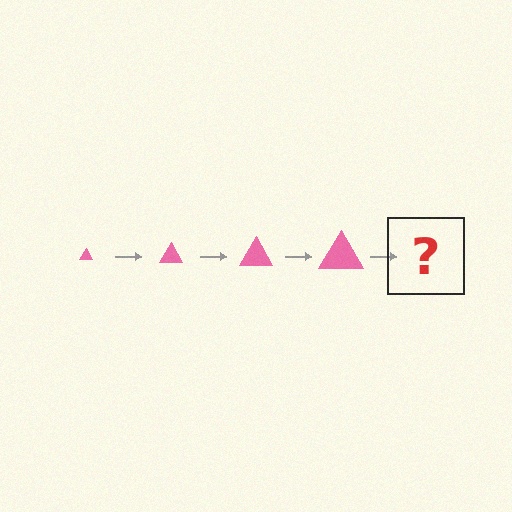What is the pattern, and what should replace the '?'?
The pattern is that the triangle gets progressively larger each step. The '?' should be a pink triangle, larger than the previous one.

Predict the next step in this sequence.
The next step is a pink triangle, larger than the previous one.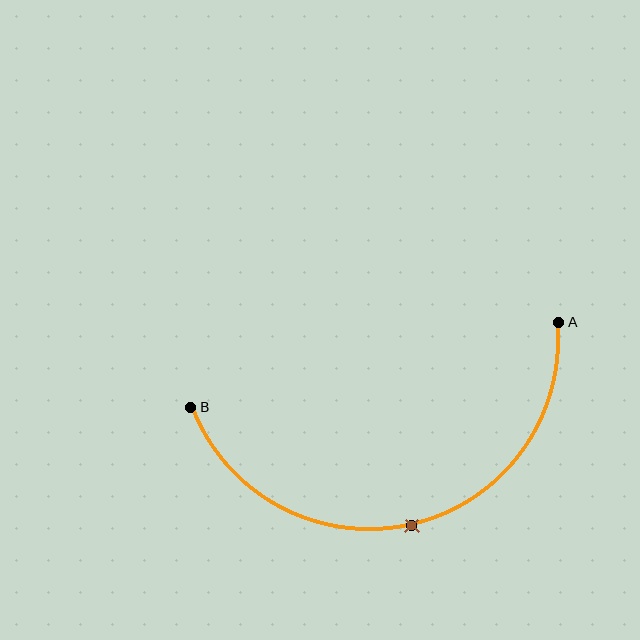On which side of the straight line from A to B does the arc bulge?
The arc bulges below the straight line connecting A and B.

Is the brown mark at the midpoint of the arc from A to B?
Yes. The brown mark lies on the arc at equal arc-length from both A and B — it is the arc midpoint.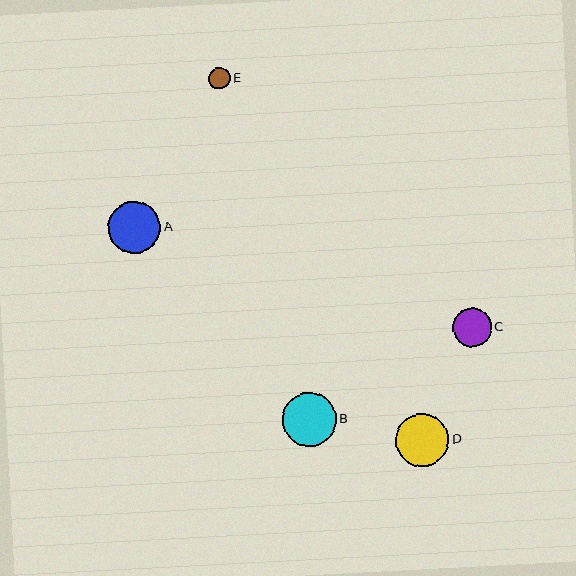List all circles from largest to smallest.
From largest to smallest: B, D, A, C, E.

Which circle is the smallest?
Circle E is the smallest with a size of approximately 21 pixels.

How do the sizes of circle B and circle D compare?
Circle B and circle D are approximately the same size.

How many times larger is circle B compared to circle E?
Circle B is approximately 2.5 times the size of circle E.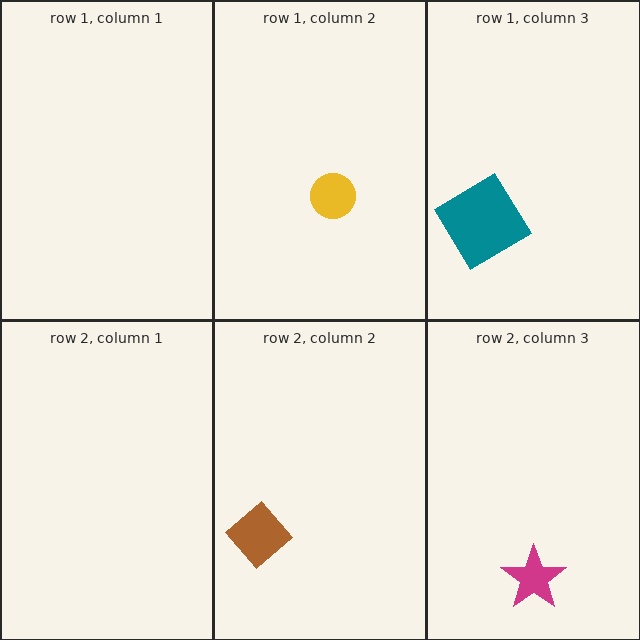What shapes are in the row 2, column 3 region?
The magenta star.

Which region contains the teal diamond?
The row 1, column 3 region.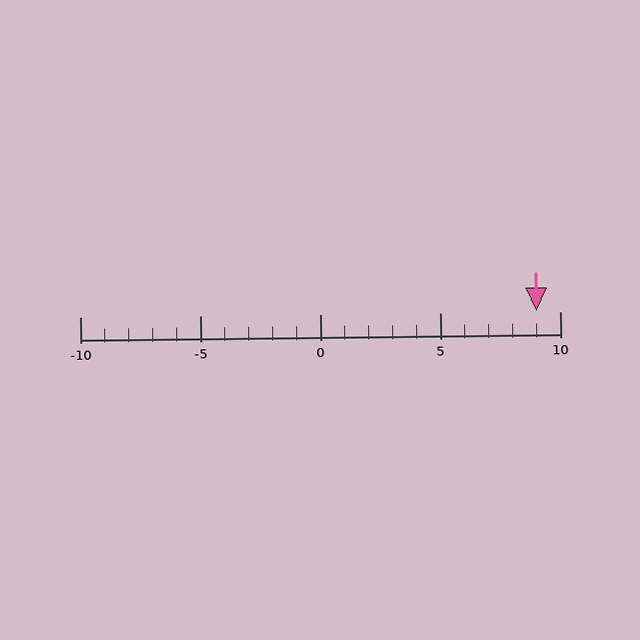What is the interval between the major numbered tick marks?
The major tick marks are spaced 5 units apart.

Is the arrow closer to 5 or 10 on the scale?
The arrow is closer to 10.